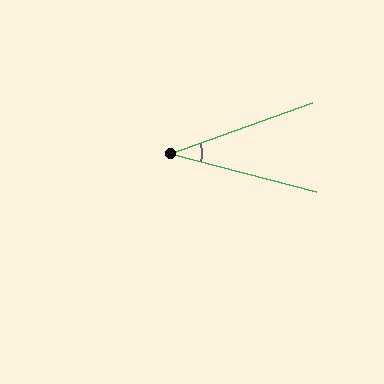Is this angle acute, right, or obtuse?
It is acute.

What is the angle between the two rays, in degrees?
Approximately 35 degrees.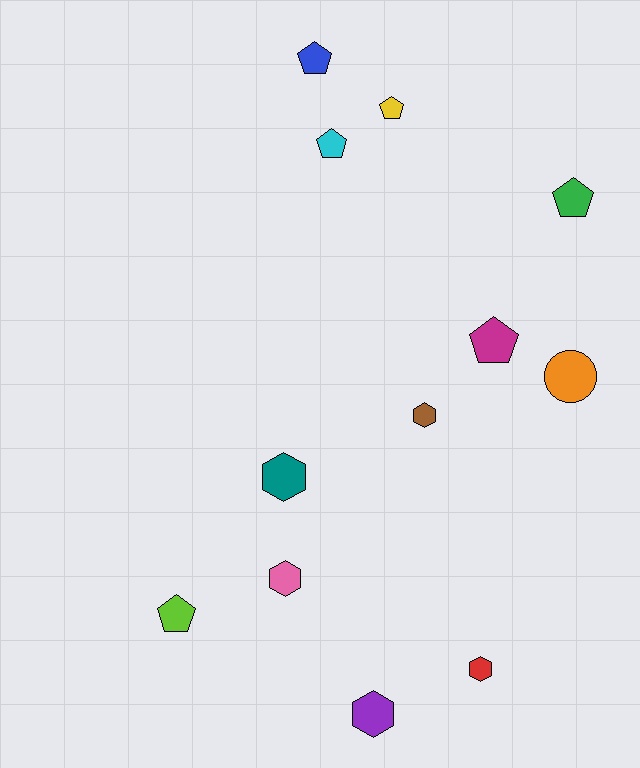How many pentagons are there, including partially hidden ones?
There are 6 pentagons.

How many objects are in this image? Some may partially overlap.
There are 12 objects.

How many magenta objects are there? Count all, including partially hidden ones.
There is 1 magenta object.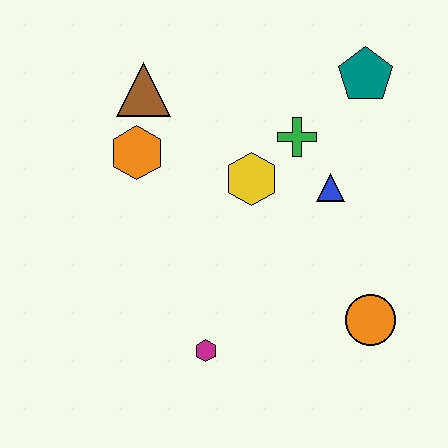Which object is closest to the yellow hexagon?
The green cross is closest to the yellow hexagon.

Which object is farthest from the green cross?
The magenta hexagon is farthest from the green cross.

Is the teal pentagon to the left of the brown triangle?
No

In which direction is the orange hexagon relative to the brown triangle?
The orange hexagon is below the brown triangle.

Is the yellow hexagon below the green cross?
Yes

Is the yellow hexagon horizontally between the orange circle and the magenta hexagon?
Yes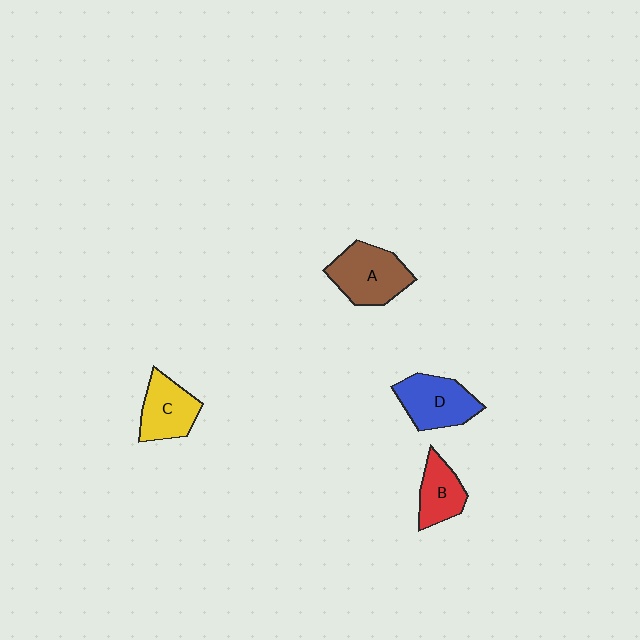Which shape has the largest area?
Shape A (brown).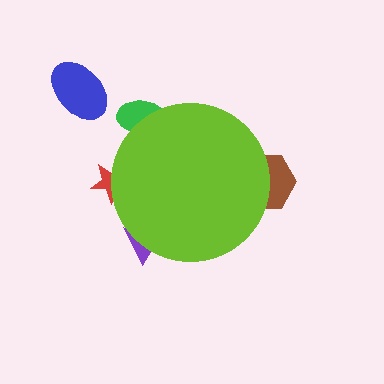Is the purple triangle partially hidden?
Yes, the purple triangle is partially hidden behind the lime circle.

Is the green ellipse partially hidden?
Yes, the green ellipse is partially hidden behind the lime circle.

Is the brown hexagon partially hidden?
Yes, the brown hexagon is partially hidden behind the lime circle.